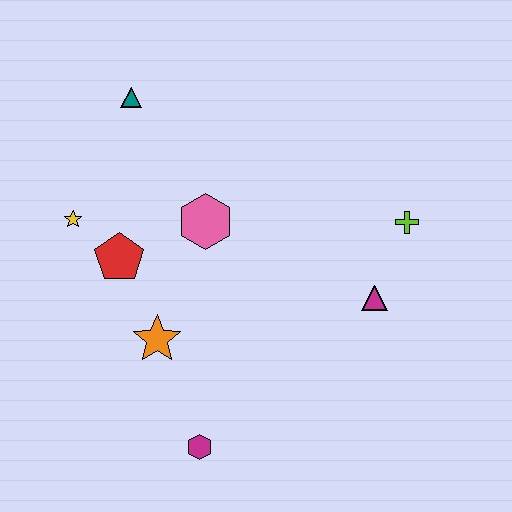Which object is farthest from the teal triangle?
The magenta hexagon is farthest from the teal triangle.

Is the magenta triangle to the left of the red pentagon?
No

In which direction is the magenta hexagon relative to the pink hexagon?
The magenta hexagon is below the pink hexagon.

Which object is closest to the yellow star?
The red pentagon is closest to the yellow star.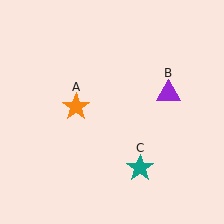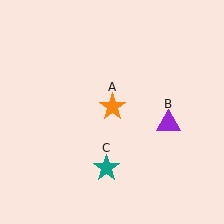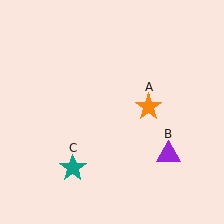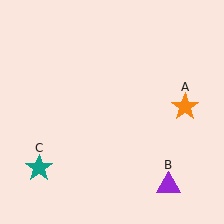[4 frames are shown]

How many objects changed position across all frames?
3 objects changed position: orange star (object A), purple triangle (object B), teal star (object C).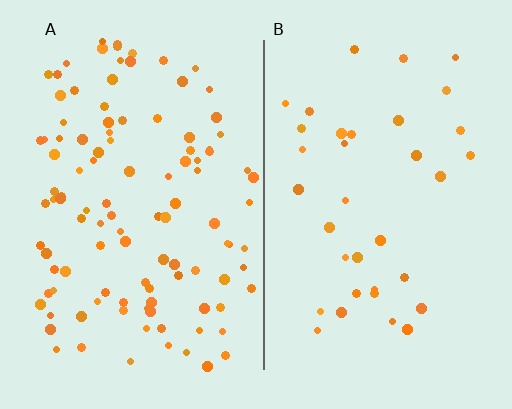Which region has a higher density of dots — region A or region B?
A (the left).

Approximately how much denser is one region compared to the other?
Approximately 3.1× — region A over region B.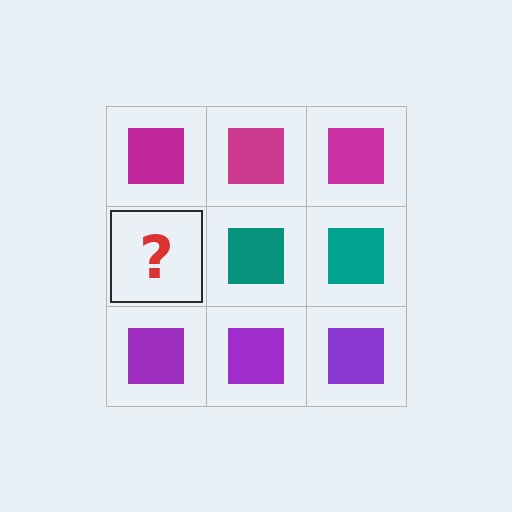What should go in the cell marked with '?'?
The missing cell should contain a teal square.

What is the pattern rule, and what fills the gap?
The rule is that each row has a consistent color. The gap should be filled with a teal square.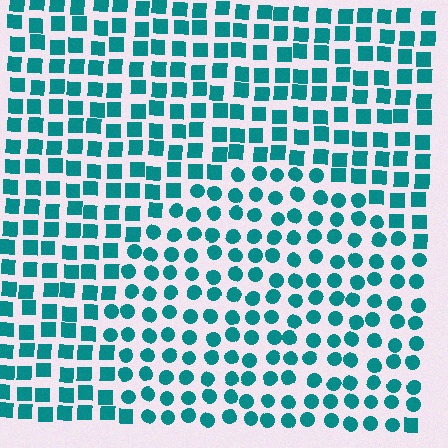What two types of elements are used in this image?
The image uses circles inside the circle region and squares outside it.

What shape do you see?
I see a circle.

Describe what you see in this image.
The image is filled with small teal elements arranged in a uniform grid. A circle-shaped region contains circles, while the surrounding area contains squares. The boundary is defined purely by the change in element shape.